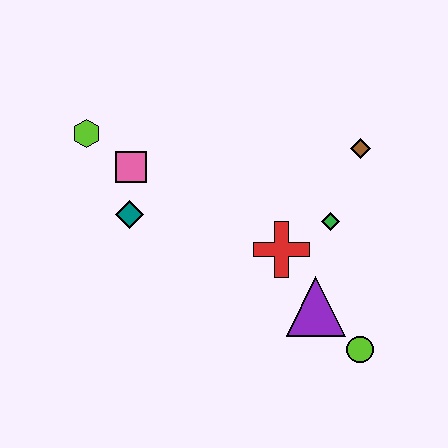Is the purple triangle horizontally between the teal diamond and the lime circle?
Yes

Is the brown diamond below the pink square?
No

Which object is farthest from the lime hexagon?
The lime circle is farthest from the lime hexagon.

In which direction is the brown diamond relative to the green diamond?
The brown diamond is above the green diamond.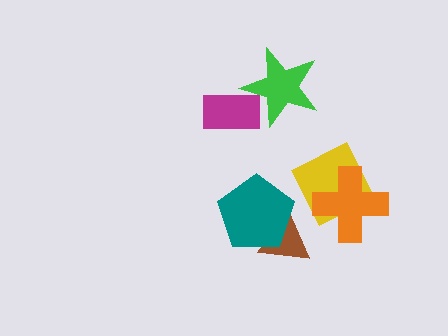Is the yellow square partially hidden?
Yes, it is partially covered by another shape.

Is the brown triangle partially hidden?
Yes, it is partially covered by another shape.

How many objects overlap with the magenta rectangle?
1 object overlaps with the magenta rectangle.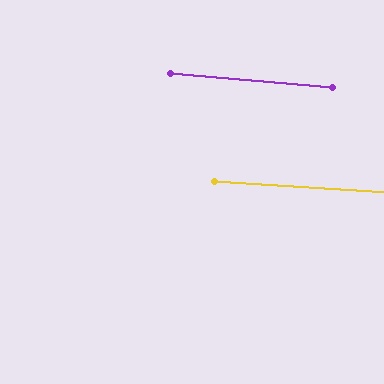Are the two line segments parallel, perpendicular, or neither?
Parallel — their directions differ by only 1.5°.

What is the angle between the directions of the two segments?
Approximately 1 degree.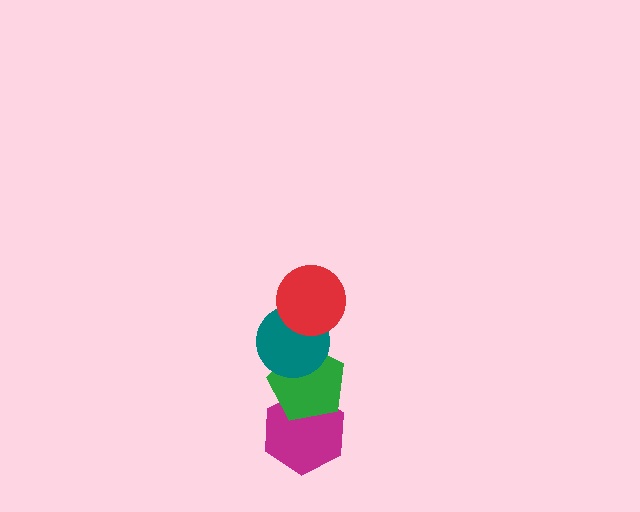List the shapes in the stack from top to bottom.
From top to bottom: the red circle, the teal circle, the green pentagon, the magenta hexagon.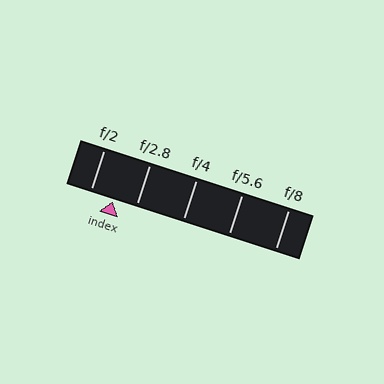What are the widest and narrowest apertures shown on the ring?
The widest aperture shown is f/2 and the narrowest is f/8.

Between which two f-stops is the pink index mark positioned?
The index mark is between f/2 and f/2.8.